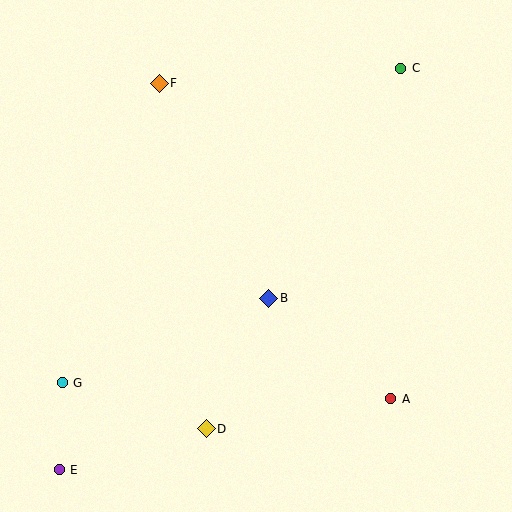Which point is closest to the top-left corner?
Point F is closest to the top-left corner.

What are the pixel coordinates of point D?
Point D is at (206, 429).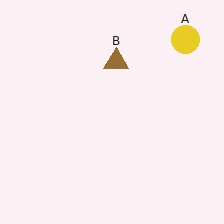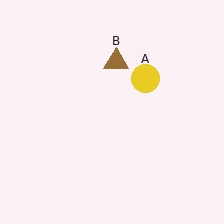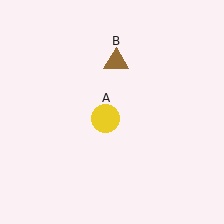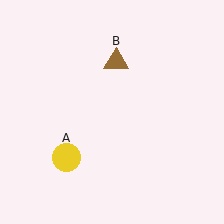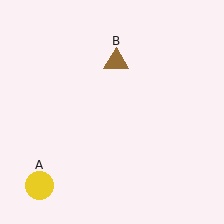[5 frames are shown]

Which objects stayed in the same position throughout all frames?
Brown triangle (object B) remained stationary.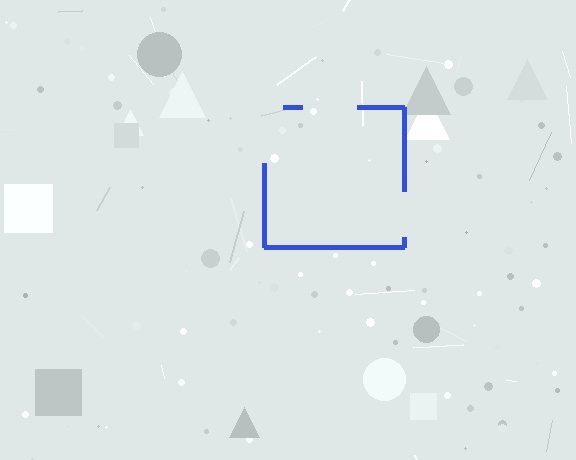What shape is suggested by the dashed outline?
The dashed outline suggests a square.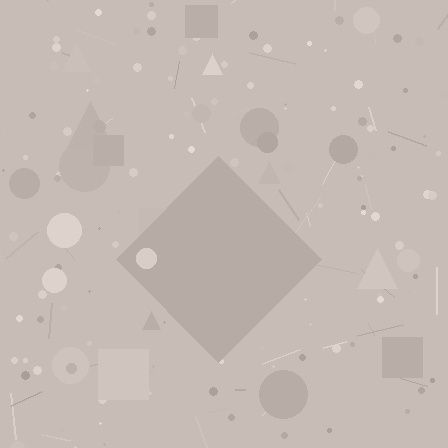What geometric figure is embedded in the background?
A diamond is embedded in the background.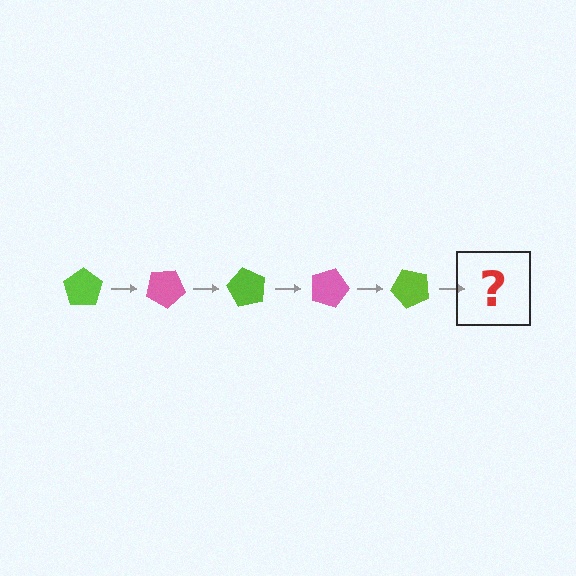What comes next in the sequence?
The next element should be a pink pentagon, rotated 150 degrees from the start.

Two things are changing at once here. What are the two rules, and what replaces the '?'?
The two rules are that it rotates 30 degrees each step and the color cycles through lime and pink. The '?' should be a pink pentagon, rotated 150 degrees from the start.